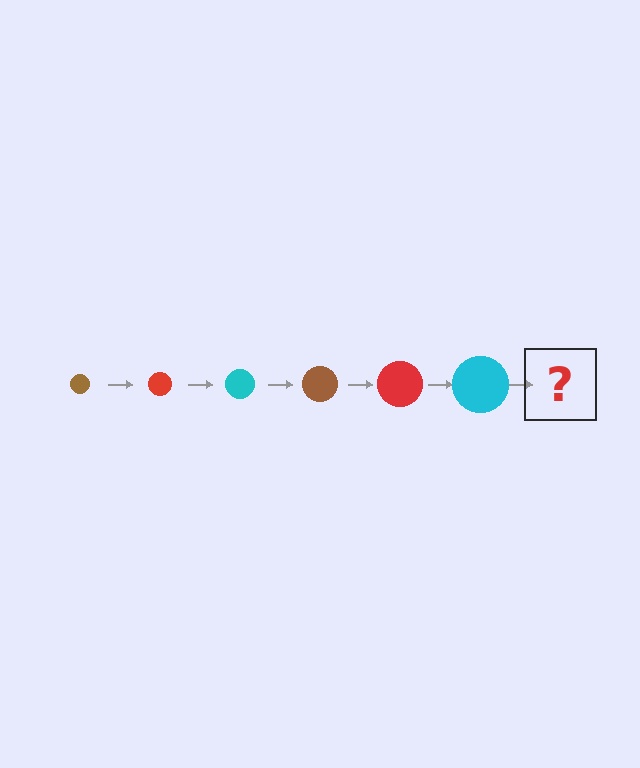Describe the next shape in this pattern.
It should be a brown circle, larger than the previous one.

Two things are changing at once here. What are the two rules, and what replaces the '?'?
The two rules are that the circle grows larger each step and the color cycles through brown, red, and cyan. The '?' should be a brown circle, larger than the previous one.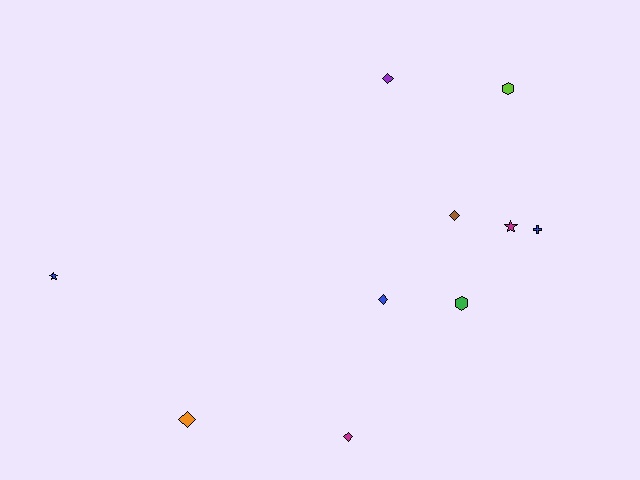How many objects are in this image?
There are 10 objects.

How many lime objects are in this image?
There is 1 lime object.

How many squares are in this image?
There are no squares.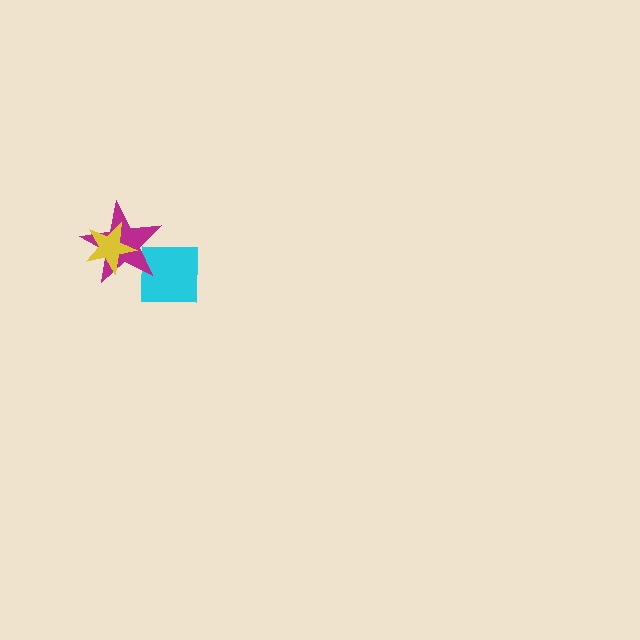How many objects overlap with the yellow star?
1 object overlaps with the yellow star.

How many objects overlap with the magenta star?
2 objects overlap with the magenta star.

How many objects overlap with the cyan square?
1 object overlaps with the cyan square.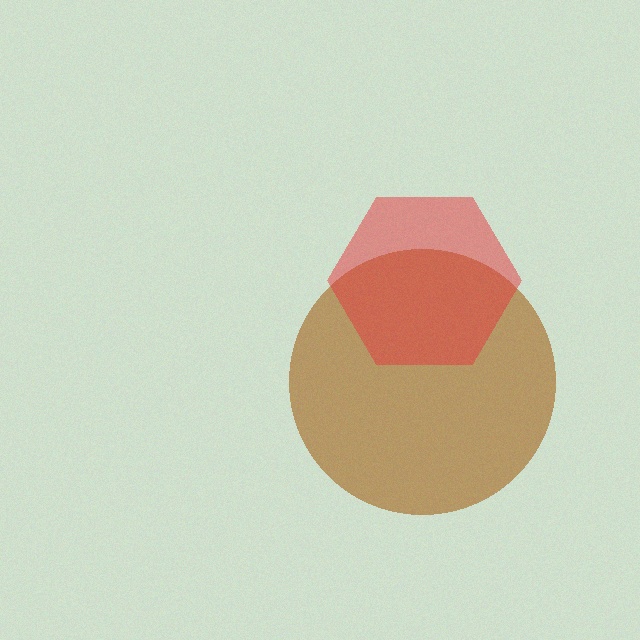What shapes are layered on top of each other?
The layered shapes are: a brown circle, a red hexagon.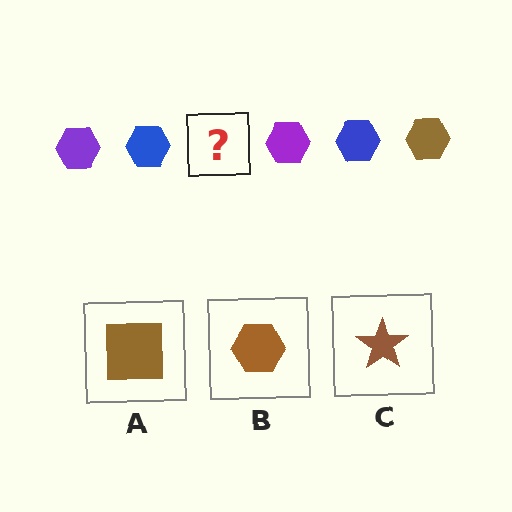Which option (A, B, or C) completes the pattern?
B.